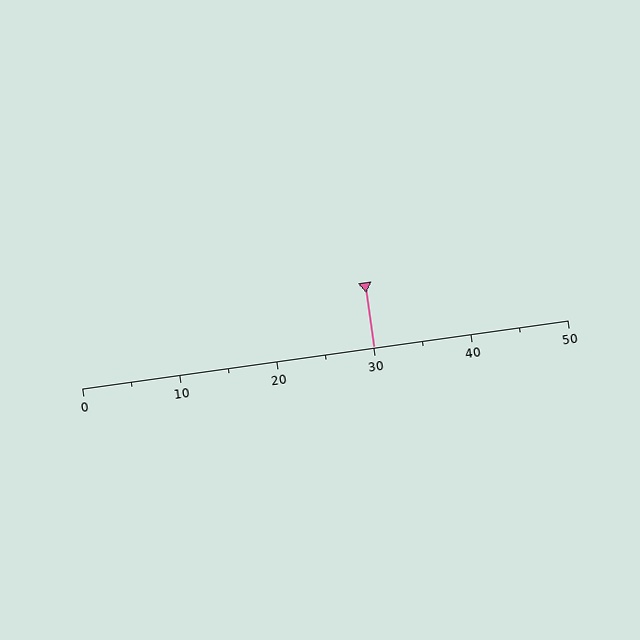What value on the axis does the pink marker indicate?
The marker indicates approximately 30.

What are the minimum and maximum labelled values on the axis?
The axis runs from 0 to 50.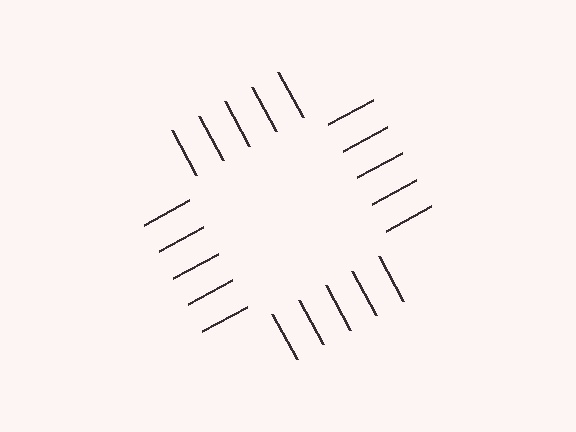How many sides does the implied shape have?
4 sides — the line-ends trace a square.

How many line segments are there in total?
20 — 5 along each of the 4 edges.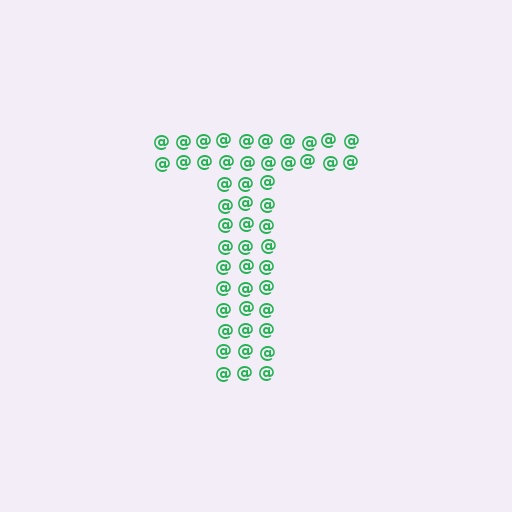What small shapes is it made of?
It is made of small at signs.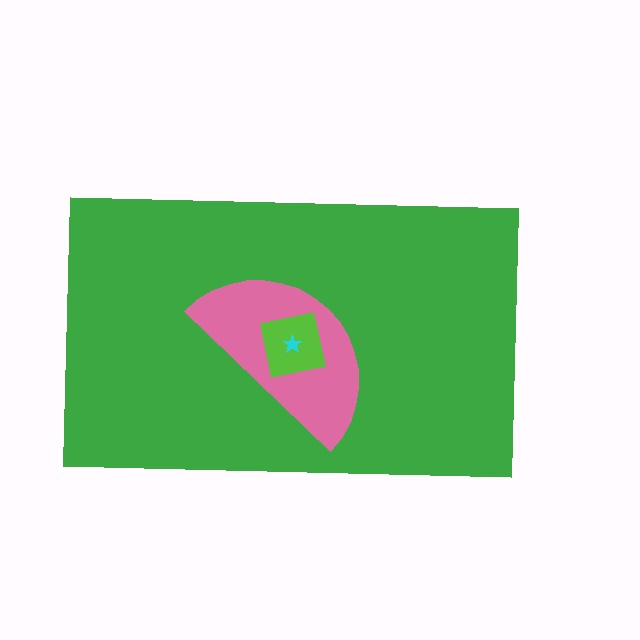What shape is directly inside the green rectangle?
The pink semicircle.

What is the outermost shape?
The green rectangle.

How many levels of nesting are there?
4.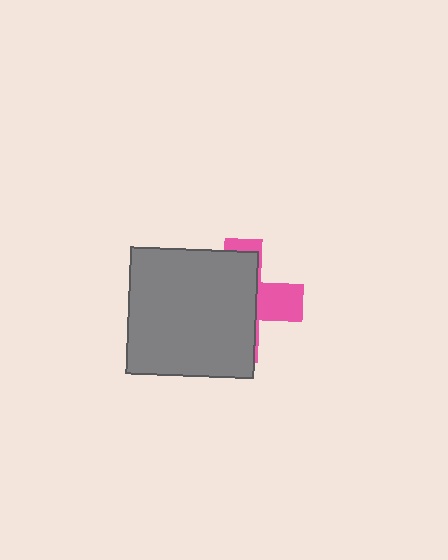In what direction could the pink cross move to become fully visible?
The pink cross could move right. That would shift it out from behind the gray square entirely.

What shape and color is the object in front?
The object in front is a gray square.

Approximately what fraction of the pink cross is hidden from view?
Roughly 69% of the pink cross is hidden behind the gray square.